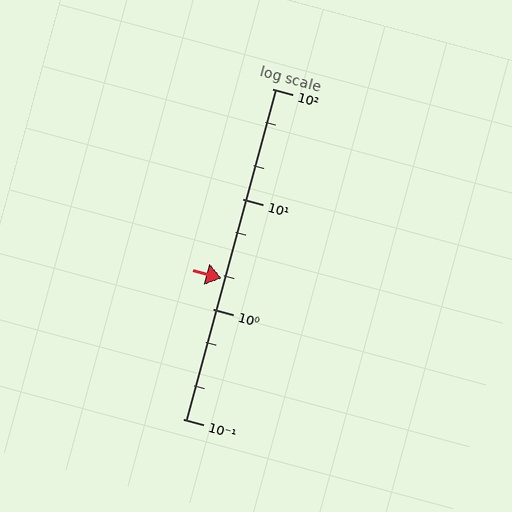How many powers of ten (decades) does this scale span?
The scale spans 3 decades, from 0.1 to 100.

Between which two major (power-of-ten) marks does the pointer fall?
The pointer is between 1 and 10.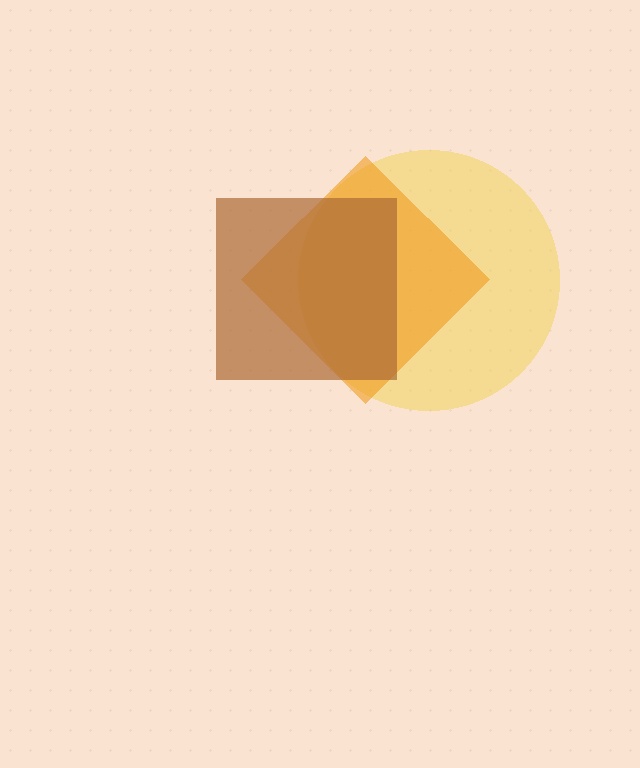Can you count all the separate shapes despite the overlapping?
Yes, there are 3 separate shapes.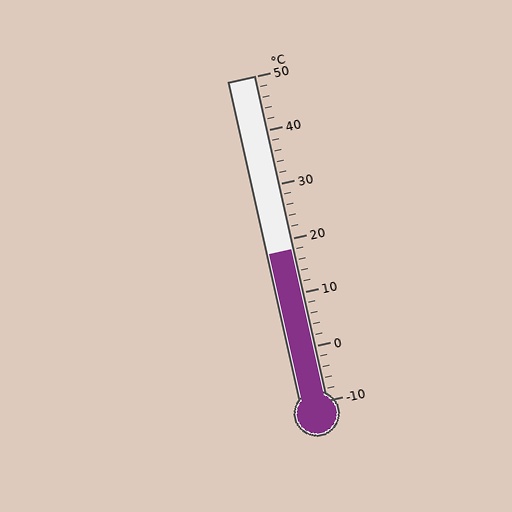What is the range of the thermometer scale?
The thermometer scale ranges from -10°C to 50°C.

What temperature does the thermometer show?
The thermometer shows approximately 18°C.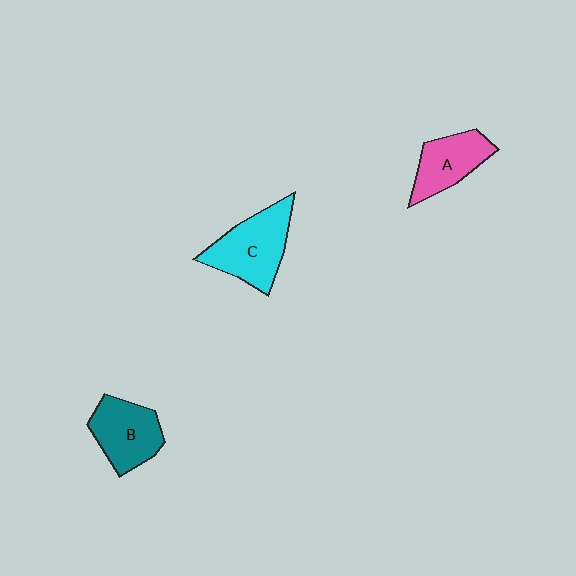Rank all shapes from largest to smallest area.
From largest to smallest: C (cyan), B (teal), A (pink).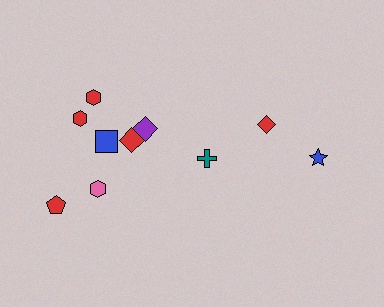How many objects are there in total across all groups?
There are 10 objects.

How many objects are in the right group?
There are 3 objects.